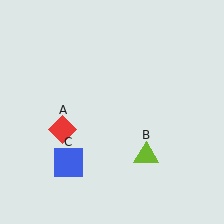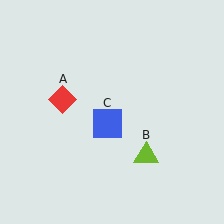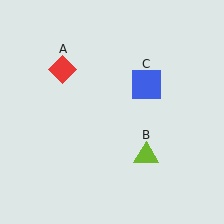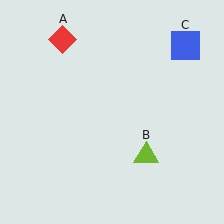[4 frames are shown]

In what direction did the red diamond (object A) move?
The red diamond (object A) moved up.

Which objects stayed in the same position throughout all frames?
Lime triangle (object B) remained stationary.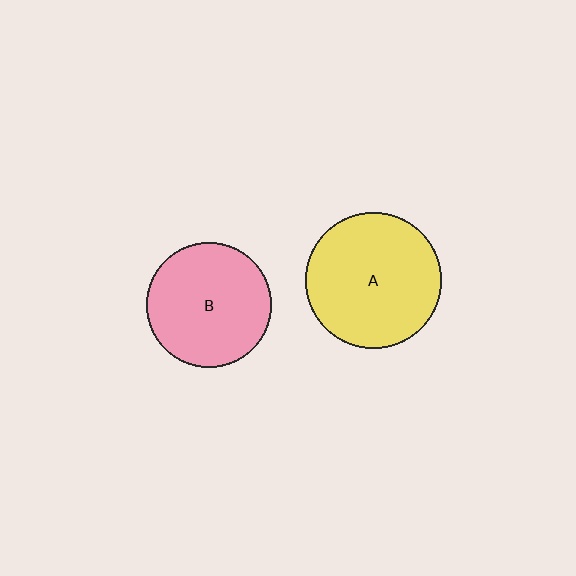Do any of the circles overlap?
No, none of the circles overlap.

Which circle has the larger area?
Circle A (yellow).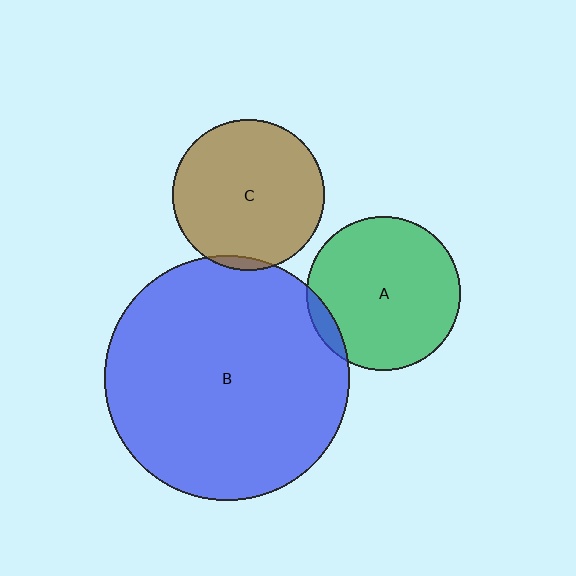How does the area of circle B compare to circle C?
Approximately 2.6 times.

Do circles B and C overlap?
Yes.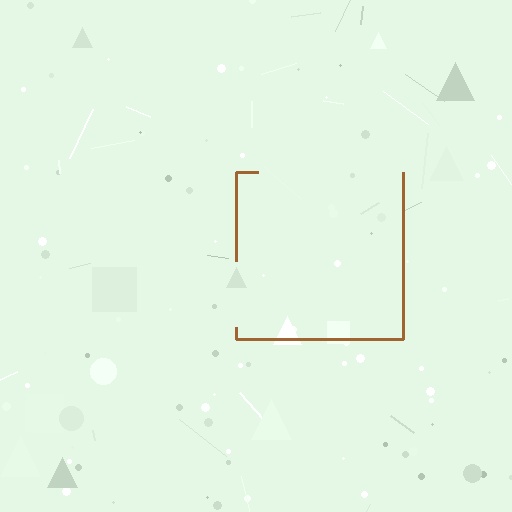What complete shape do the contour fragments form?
The contour fragments form a square.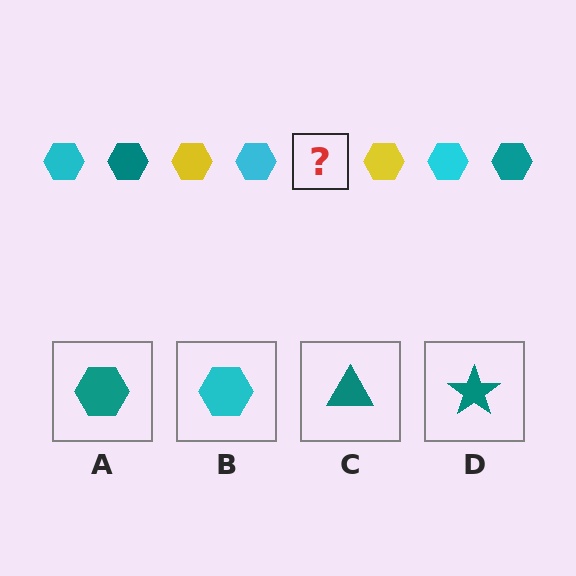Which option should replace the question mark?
Option A.